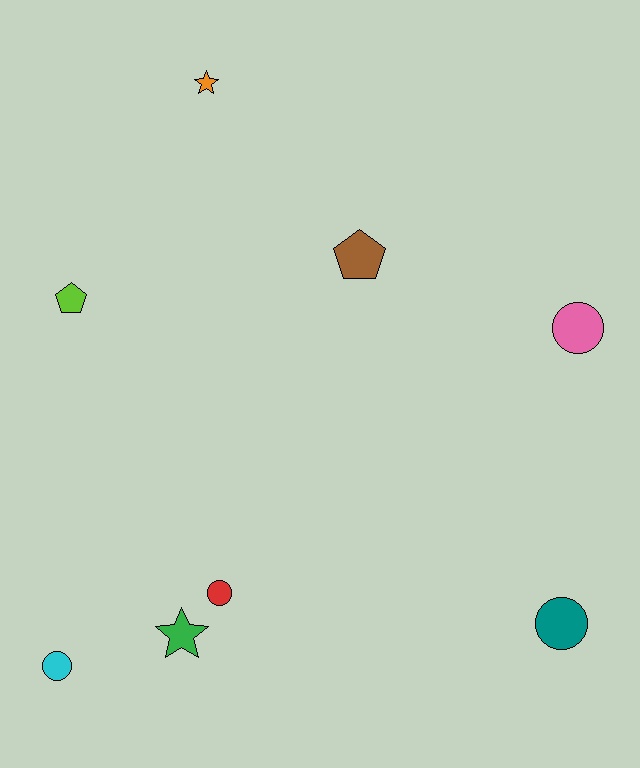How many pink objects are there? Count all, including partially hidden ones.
There is 1 pink object.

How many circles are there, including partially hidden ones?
There are 4 circles.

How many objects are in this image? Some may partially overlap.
There are 8 objects.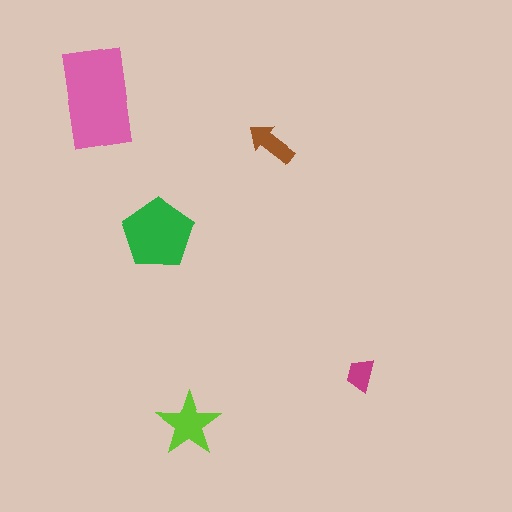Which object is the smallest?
The magenta trapezoid.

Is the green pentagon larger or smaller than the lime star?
Larger.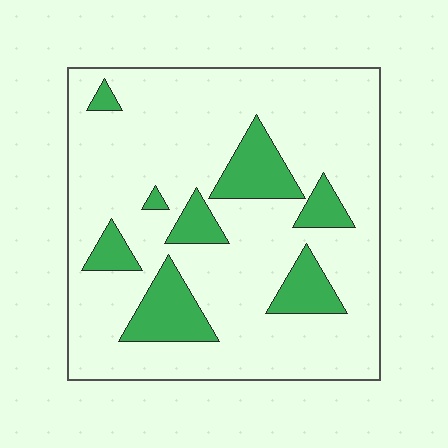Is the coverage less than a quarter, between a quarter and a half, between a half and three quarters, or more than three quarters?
Less than a quarter.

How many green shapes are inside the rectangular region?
8.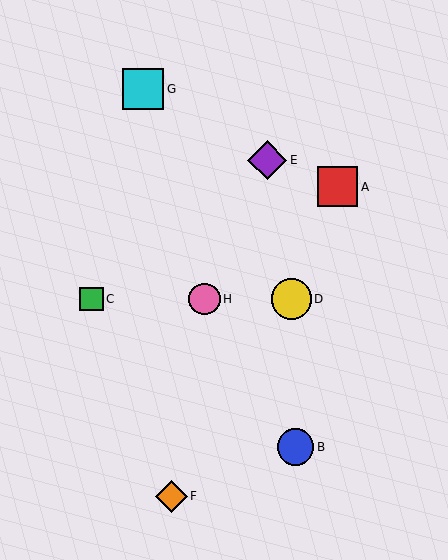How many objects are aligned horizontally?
3 objects (C, D, H) are aligned horizontally.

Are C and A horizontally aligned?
No, C is at y≈299 and A is at y≈187.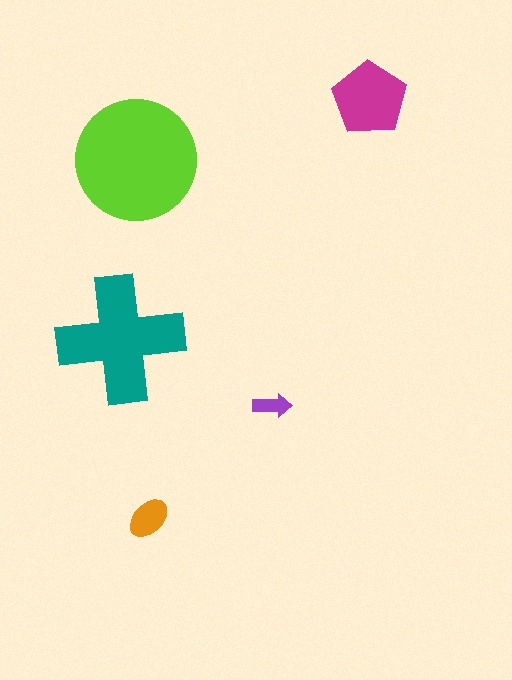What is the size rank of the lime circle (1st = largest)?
1st.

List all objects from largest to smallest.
The lime circle, the teal cross, the magenta pentagon, the orange ellipse, the purple arrow.